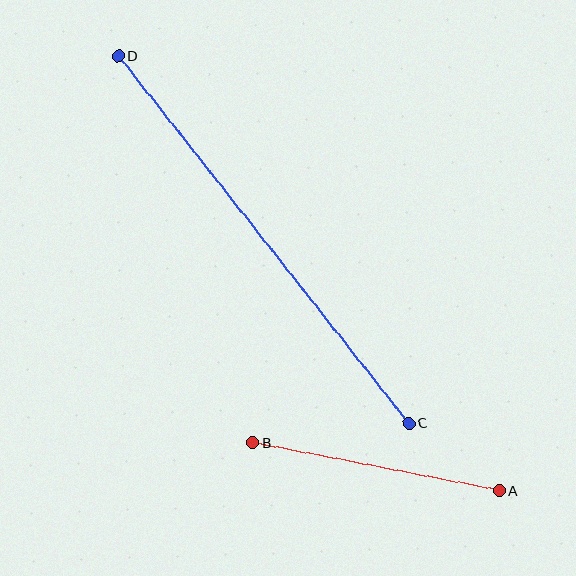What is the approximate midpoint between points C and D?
The midpoint is at approximately (264, 240) pixels.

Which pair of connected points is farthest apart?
Points C and D are farthest apart.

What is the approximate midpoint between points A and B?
The midpoint is at approximately (376, 467) pixels.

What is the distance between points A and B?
The distance is approximately 251 pixels.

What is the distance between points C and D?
The distance is approximately 468 pixels.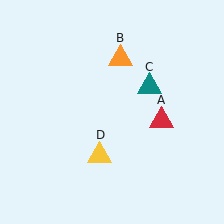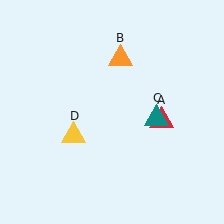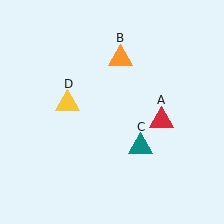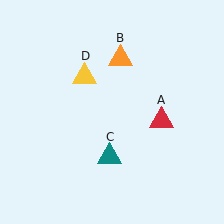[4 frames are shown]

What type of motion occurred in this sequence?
The teal triangle (object C), yellow triangle (object D) rotated clockwise around the center of the scene.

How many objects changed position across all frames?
2 objects changed position: teal triangle (object C), yellow triangle (object D).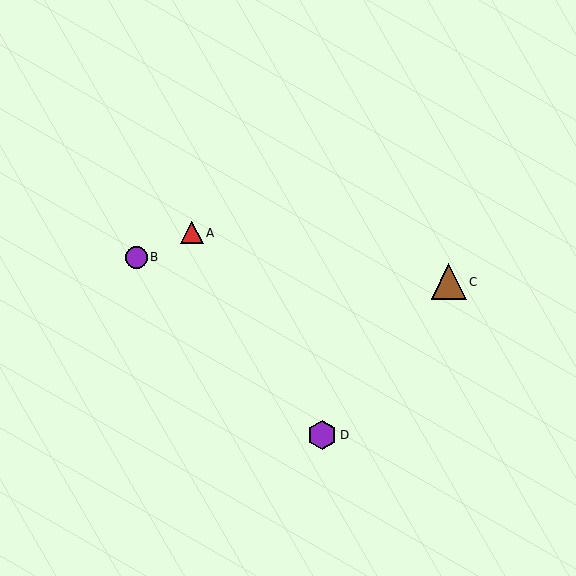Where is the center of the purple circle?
The center of the purple circle is at (136, 257).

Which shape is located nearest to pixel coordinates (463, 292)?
The brown triangle (labeled C) at (449, 282) is nearest to that location.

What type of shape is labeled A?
Shape A is a red triangle.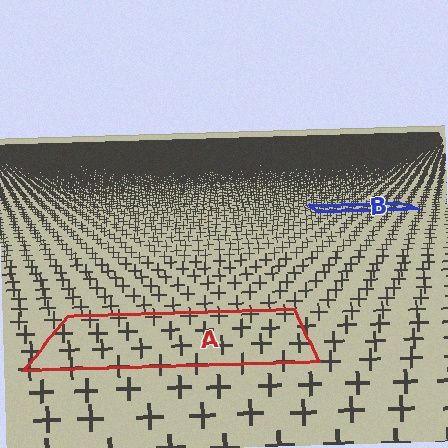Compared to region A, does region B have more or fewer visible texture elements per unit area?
Region B has more texture elements per unit area — they are packed more densely because it is farther away.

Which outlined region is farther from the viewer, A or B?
Region B is farther from the viewer — the texture elements inside it appear smaller and more densely packed.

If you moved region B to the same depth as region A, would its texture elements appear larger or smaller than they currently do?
They would appear larger. At a closer depth, the same texture elements are projected at a bigger on-screen size.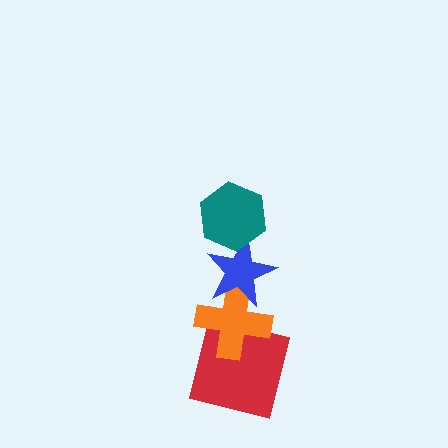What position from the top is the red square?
The red square is 4th from the top.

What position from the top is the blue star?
The blue star is 2nd from the top.